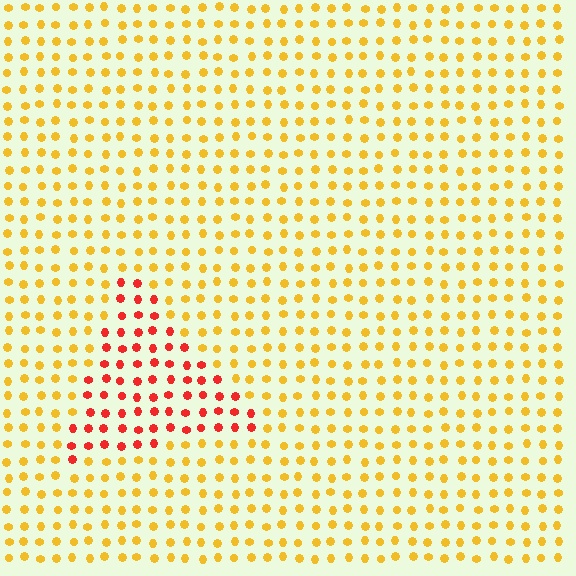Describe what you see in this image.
The image is filled with small yellow elements in a uniform arrangement. A triangle-shaped region is visible where the elements are tinted to a slightly different hue, forming a subtle color boundary.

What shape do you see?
I see a triangle.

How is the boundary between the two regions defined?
The boundary is defined purely by a slight shift in hue (about 45 degrees). Spacing, size, and orientation are identical on both sides.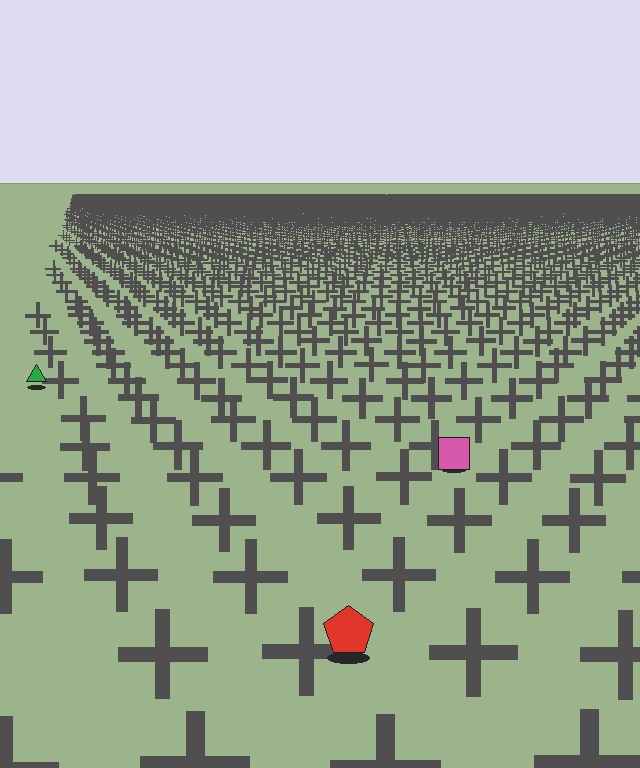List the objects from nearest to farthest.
From nearest to farthest: the red pentagon, the pink square, the green triangle.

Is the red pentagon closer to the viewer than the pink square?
Yes. The red pentagon is closer — you can tell from the texture gradient: the ground texture is coarser near it.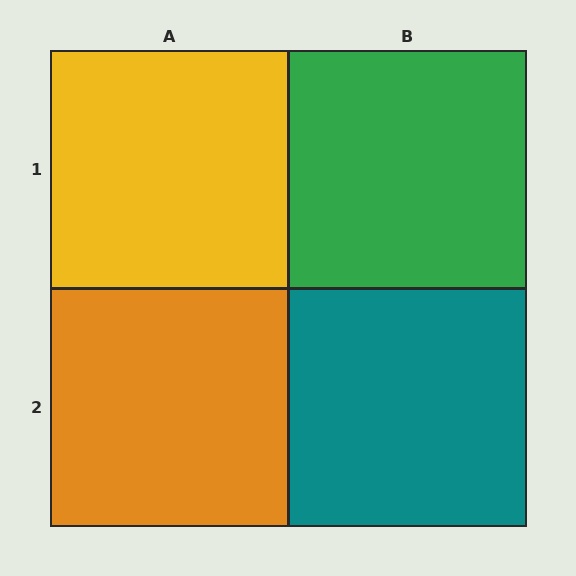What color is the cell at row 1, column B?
Green.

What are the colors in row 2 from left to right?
Orange, teal.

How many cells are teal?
1 cell is teal.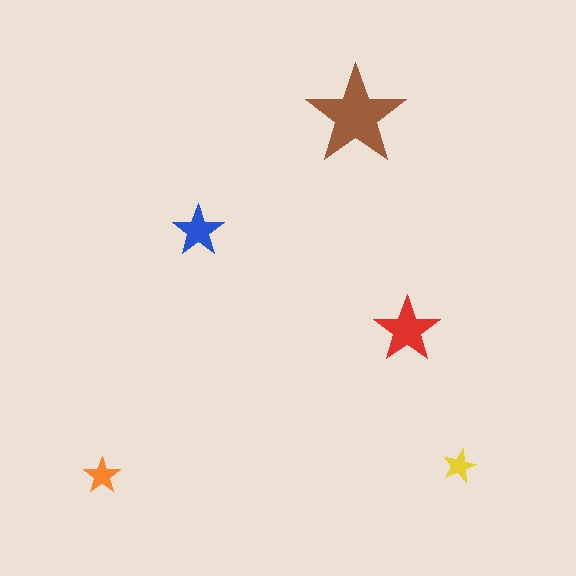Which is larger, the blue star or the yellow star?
The blue one.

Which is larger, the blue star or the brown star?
The brown one.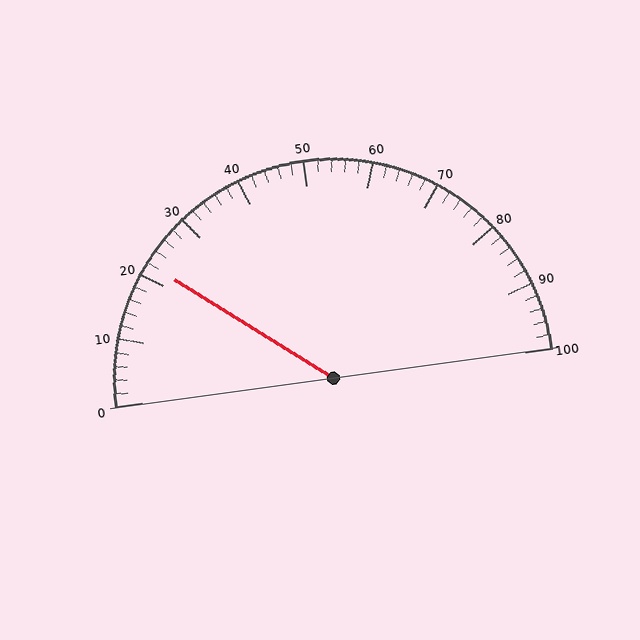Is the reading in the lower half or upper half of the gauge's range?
The reading is in the lower half of the range (0 to 100).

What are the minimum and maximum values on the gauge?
The gauge ranges from 0 to 100.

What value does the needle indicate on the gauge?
The needle indicates approximately 22.